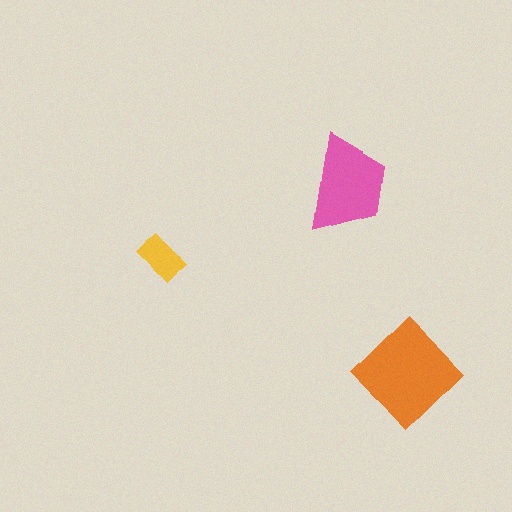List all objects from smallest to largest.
The yellow rectangle, the pink trapezoid, the orange diamond.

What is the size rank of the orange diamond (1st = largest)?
1st.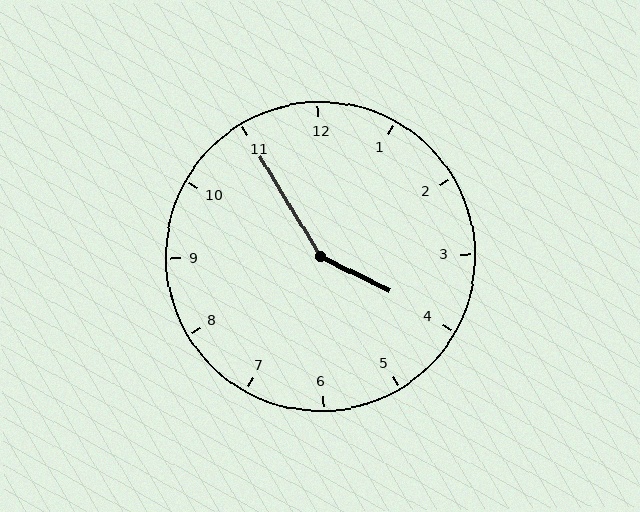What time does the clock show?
3:55.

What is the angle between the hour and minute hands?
Approximately 148 degrees.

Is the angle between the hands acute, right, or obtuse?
It is obtuse.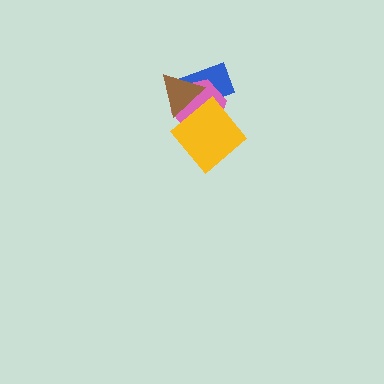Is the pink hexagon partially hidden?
Yes, it is partially covered by another shape.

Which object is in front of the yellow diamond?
The brown triangle is in front of the yellow diamond.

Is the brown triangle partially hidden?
No, no other shape covers it.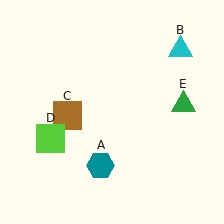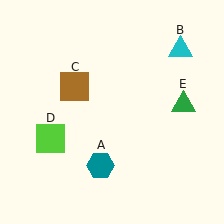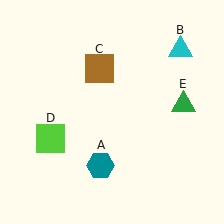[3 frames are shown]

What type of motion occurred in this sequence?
The brown square (object C) rotated clockwise around the center of the scene.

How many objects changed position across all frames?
1 object changed position: brown square (object C).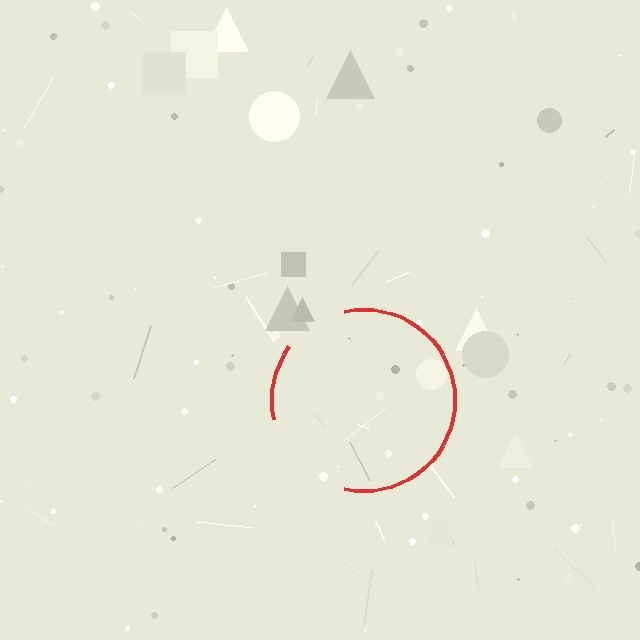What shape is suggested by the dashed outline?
The dashed outline suggests a circle.